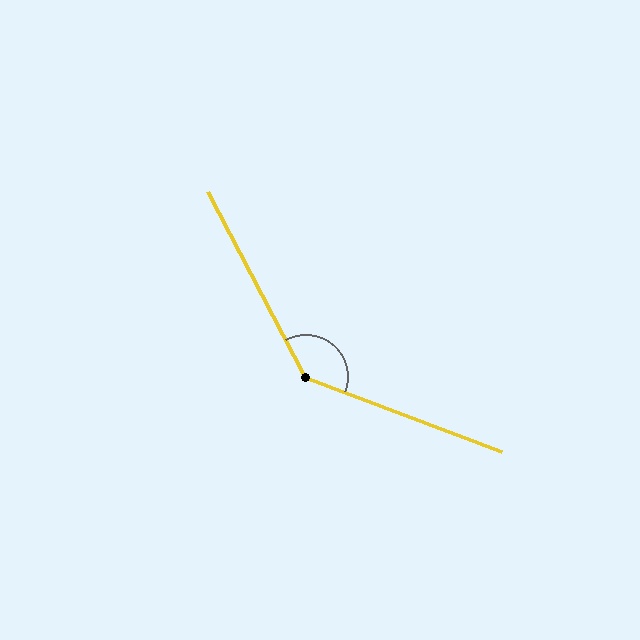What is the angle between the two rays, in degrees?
Approximately 139 degrees.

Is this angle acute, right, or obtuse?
It is obtuse.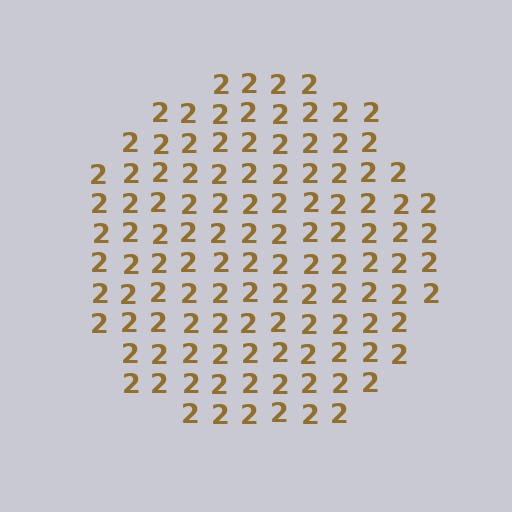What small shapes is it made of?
It is made of small digit 2's.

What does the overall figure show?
The overall figure shows a circle.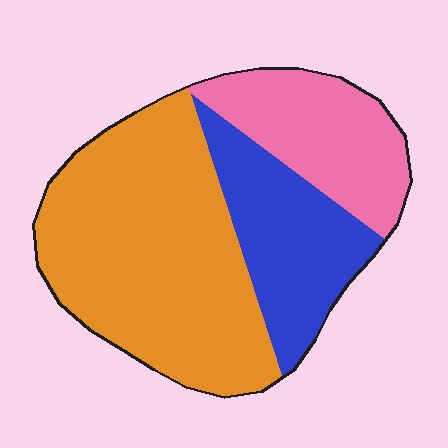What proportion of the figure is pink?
Pink takes up between a sixth and a third of the figure.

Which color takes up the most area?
Orange, at roughly 55%.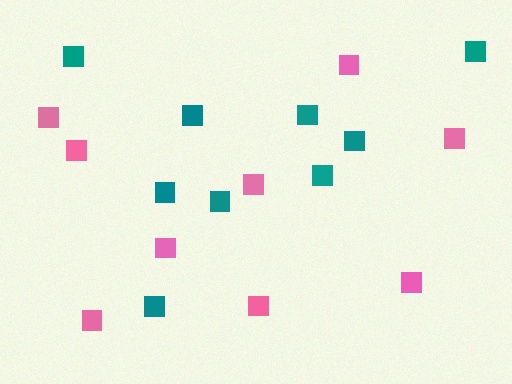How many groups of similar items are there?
There are 2 groups: one group of teal squares (9) and one group of pink squares (9).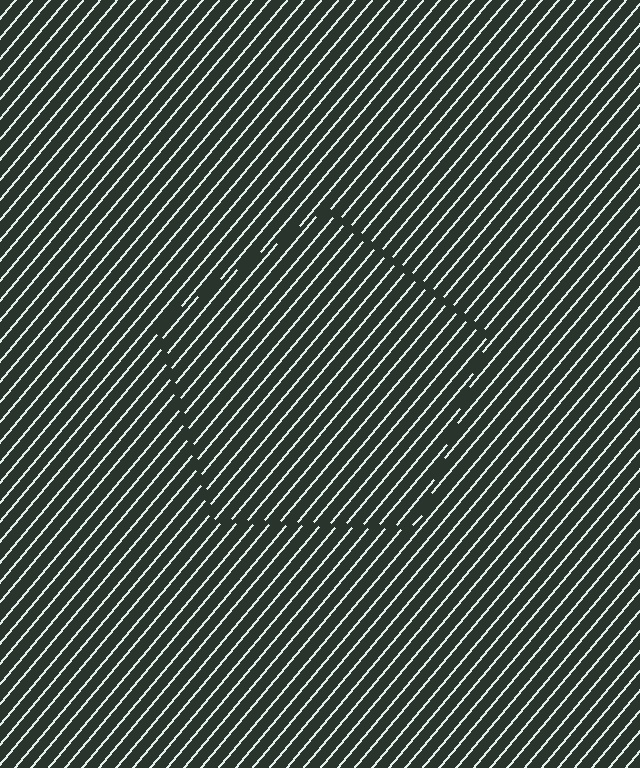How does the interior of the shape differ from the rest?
The interior of the shape contains the same grating, shifted by half a period — the contour is defined by the phase discontinuity where line-ends from the inner and outer gratings abut.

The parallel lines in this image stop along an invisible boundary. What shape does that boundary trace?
An illusory pentagon. The interior of the shape contains the same grating, shifted by half a period — the contour is defined by the phase discontinuity where line-ends from the inner and outer gratings abut.